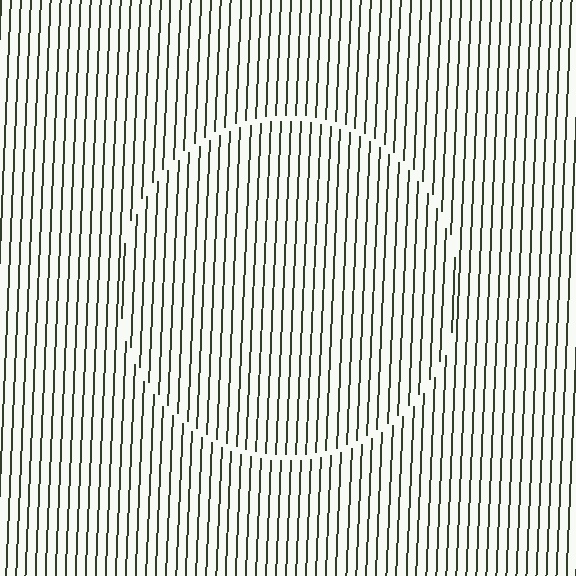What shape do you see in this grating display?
An illusory circle. The interior of the shape contains the same grating, shifted by half a period — the contour is defined by the phase discontinuity where line-ends from the inner and outer gratings abut.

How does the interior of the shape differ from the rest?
The interior of the shape contains the same grating, shifted by half a period — the contour is defined by the phase discontinuity where line-ends from the inner and outer gratings abut.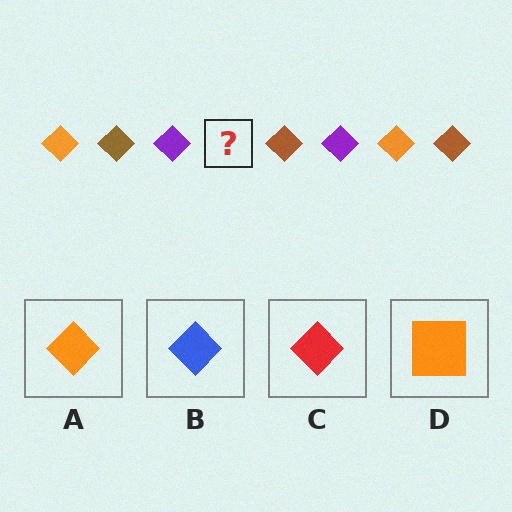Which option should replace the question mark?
Option A.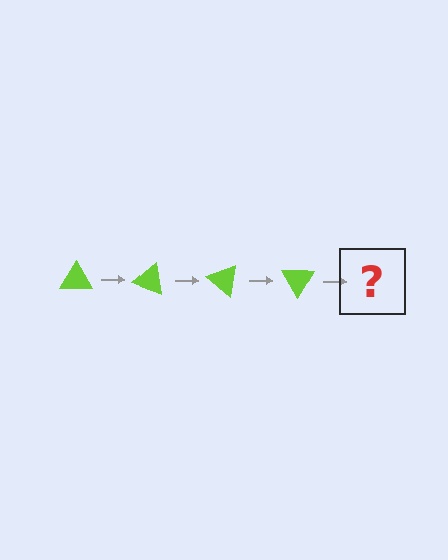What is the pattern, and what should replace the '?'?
The pattern is that the triangle rotates 20 degrees each step. The '?' should be a lime triangle rotated 80 degrees.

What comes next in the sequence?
The next element should be a lime triangle rotated 80 degrees.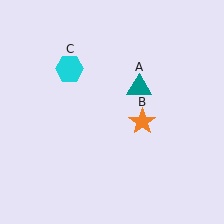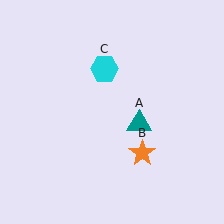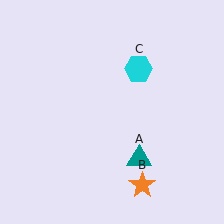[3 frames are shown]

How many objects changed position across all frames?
3 objects changed position: teal triangle (object A), orange star (object B), cyan hexagon (object C).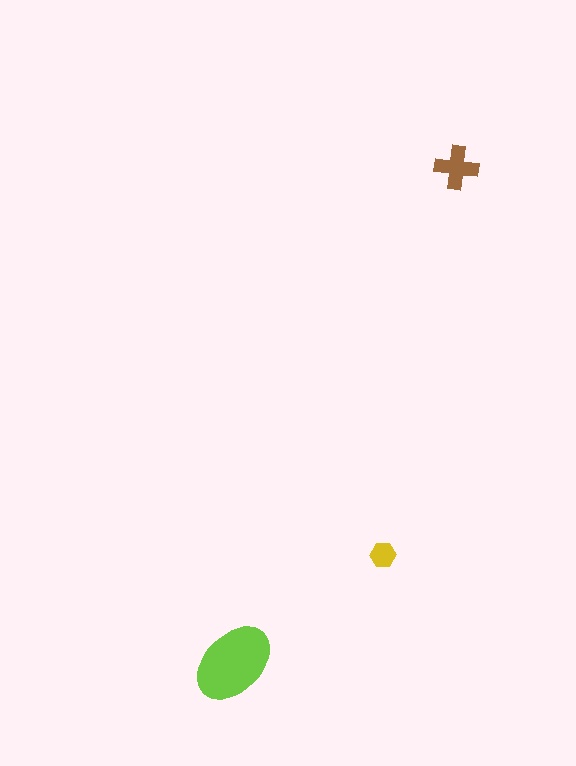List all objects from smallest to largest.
The yellow hexagon, the brown cross, the lime ellipse.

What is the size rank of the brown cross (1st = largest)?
2nd.